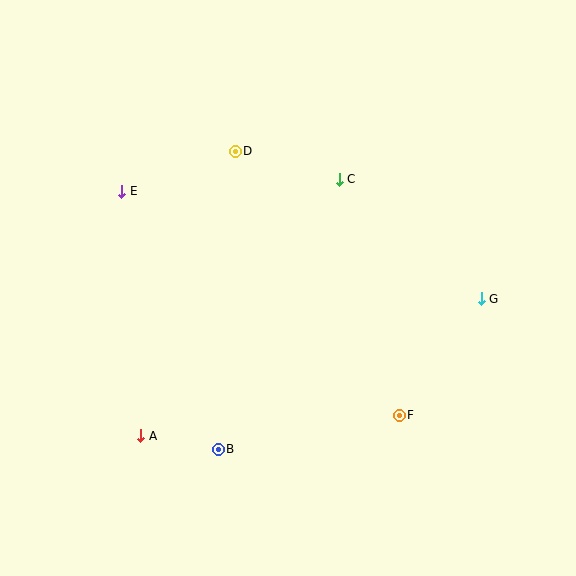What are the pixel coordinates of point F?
Point F is at (399, 415).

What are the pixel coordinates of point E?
Point E is at (122, 191).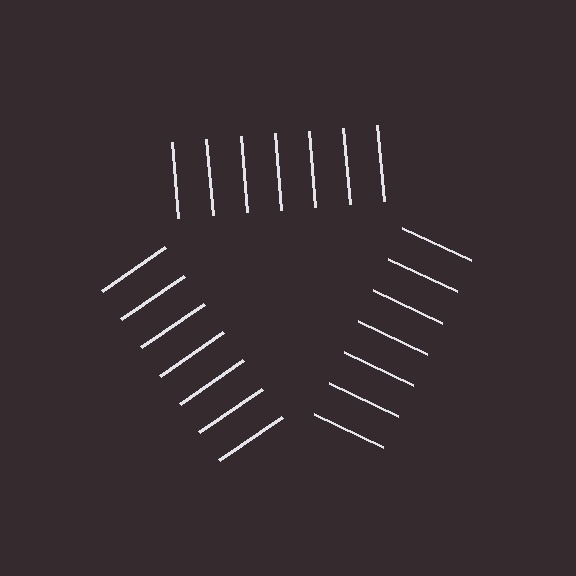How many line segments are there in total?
21 — 7 along each of the 3 edges.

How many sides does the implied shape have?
3 sides — the line-ends trace a triangle.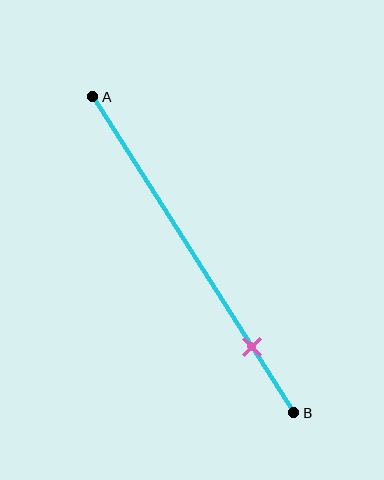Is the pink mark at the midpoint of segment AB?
No, the mark is at about 80% from A, not at the 50% midpoint.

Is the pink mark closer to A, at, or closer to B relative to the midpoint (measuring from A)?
The pink mark is closer to point B than the midpoint of segment AB.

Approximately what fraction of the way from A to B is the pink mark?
The pink mark is approximately 80% of the way from A to B.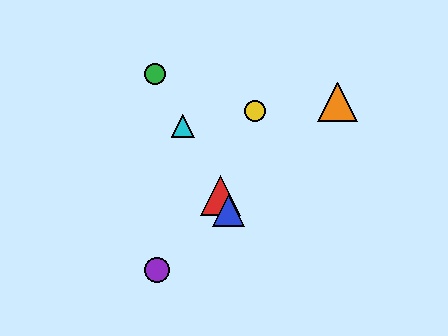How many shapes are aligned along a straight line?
4 shapes (the red triangle, the blue triangle, the green circle, the cyan triangle) are aligned along a straight line.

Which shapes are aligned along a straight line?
The red triangle, the blue triangle, the green circle, the cyan triangle are aligned along a straight line.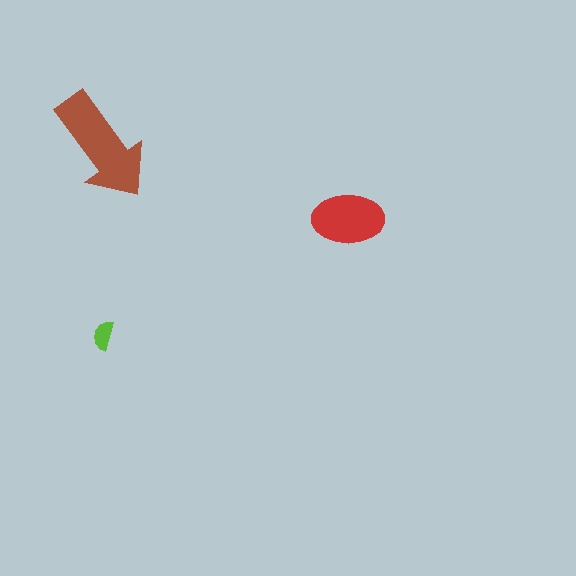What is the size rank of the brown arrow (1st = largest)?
1st.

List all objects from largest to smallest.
The brown arrow, the red ellipse, the lime semicircle.